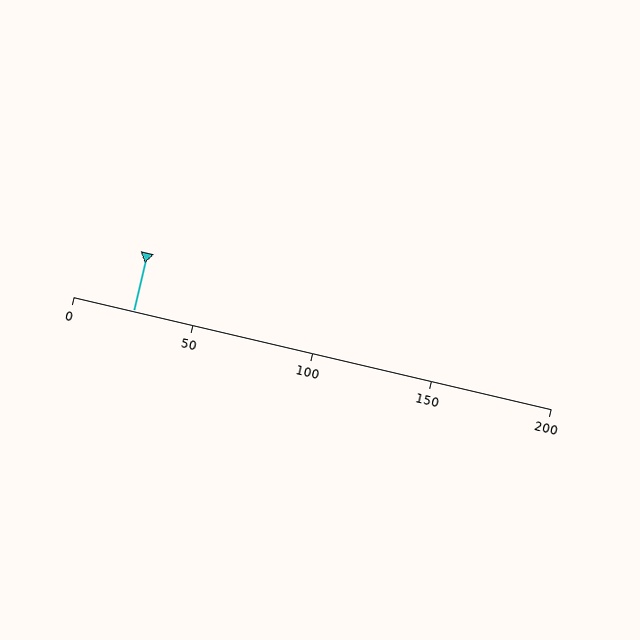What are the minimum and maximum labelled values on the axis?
The axis runs from 0 to 200.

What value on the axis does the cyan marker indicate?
The marker indicates approximately 25.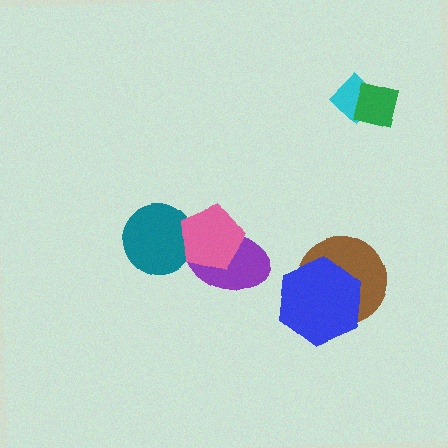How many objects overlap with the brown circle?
1 object overlaps with the brown circle.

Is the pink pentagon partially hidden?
No, no other shape covers it.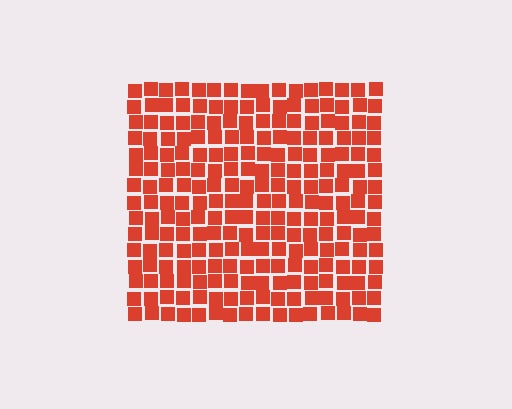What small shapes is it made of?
It is made of small squares.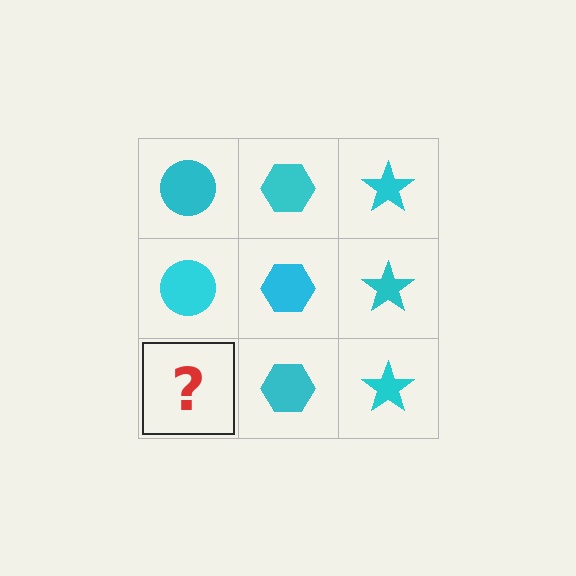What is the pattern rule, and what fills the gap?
The rule is that each column has a consistent shape. The gap should be filled with a cyan circle.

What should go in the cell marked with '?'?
The missing cell should contain a cyan circle.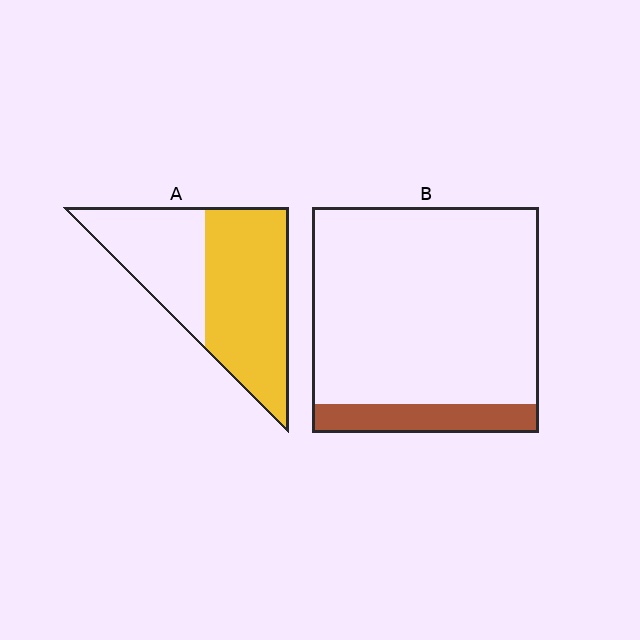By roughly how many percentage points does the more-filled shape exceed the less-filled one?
By roughly 50 percentage points (A over B).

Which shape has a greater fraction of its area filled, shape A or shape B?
Shape A.